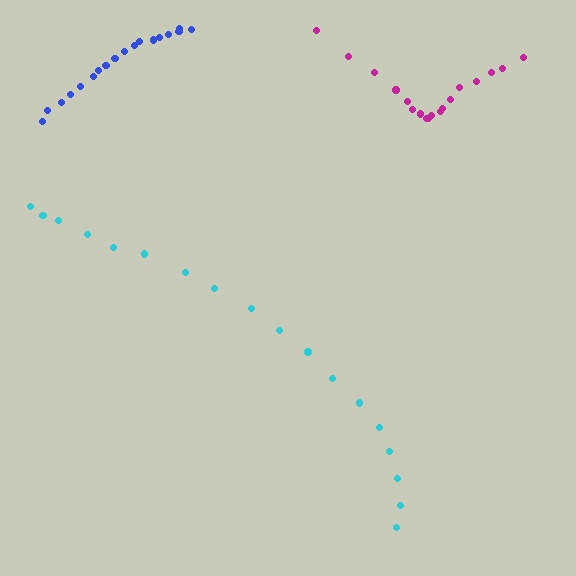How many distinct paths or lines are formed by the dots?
There are 3 distinct paths.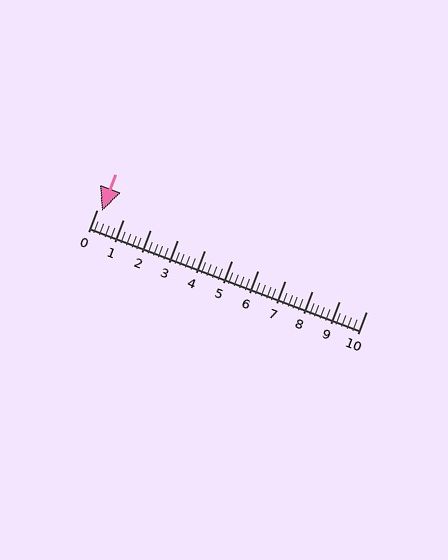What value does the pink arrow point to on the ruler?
The pink arrow points to approximately 0.2.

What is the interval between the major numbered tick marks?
The major tick marks are spaced 1 units apart.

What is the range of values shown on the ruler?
The ruler shows values from 0 to 10.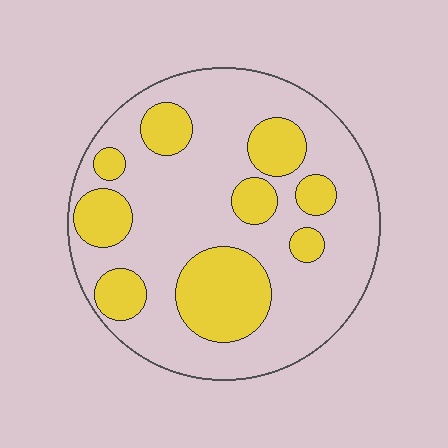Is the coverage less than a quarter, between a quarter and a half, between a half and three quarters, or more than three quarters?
Between a quarter and a half.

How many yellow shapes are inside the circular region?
9.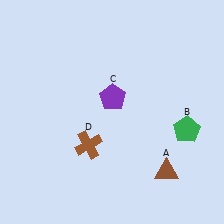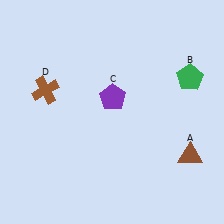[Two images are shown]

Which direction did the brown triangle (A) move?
The brown triangle (A) moved right.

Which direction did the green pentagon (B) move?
The green pentagon (B) moved up.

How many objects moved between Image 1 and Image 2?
3 objects moved between the two images.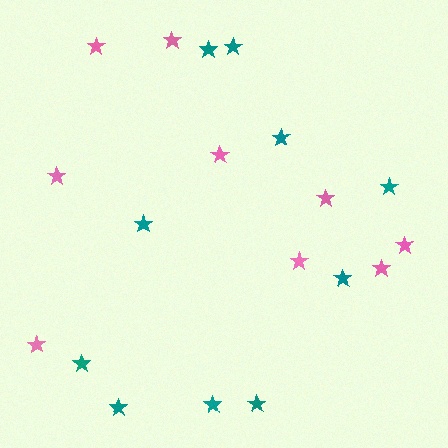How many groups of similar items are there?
There are 2 groups: one group of teal stars (10) and one group of pink stars (9).